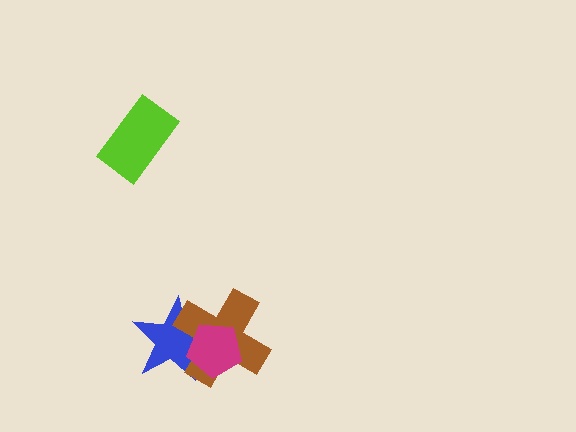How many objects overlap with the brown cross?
2 objects overlap with the brown cross.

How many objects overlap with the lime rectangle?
0 objects overlap with the lime rectangle.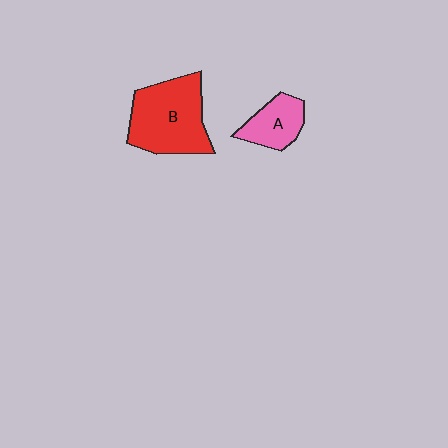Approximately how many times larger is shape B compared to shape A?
Approximately 2.1 times.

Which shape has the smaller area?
Shape A (pink).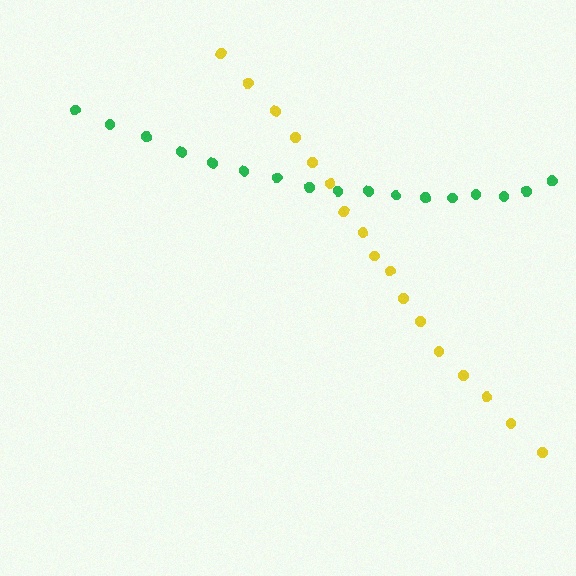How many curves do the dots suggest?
There are 2 distinct paths.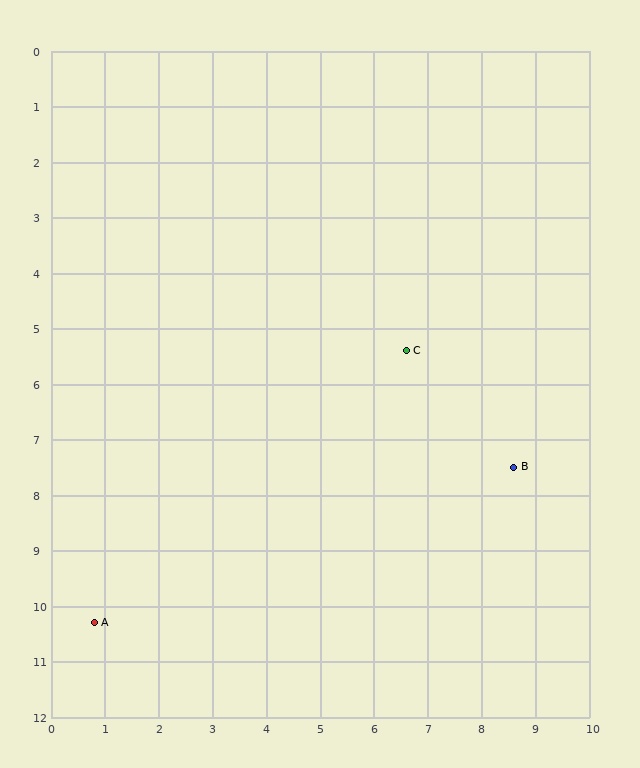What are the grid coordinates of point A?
Point A is at approximately (0.8, 10.3).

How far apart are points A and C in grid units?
Points A and C are about 7.6 grid units apart.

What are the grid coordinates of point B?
Point B is at approximately (8.6, 7.5).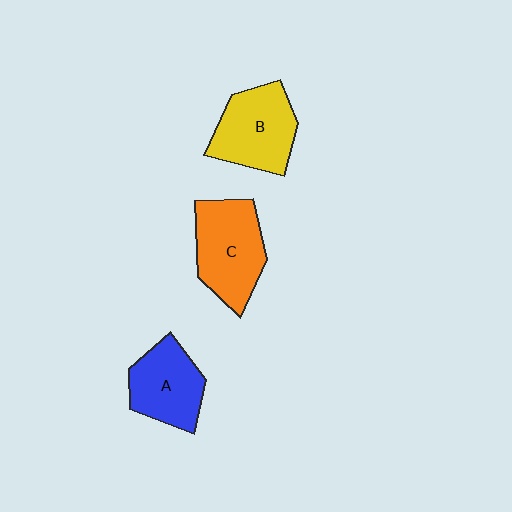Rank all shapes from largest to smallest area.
From largest to smallest: C (orange), B (yellow), A (blue).